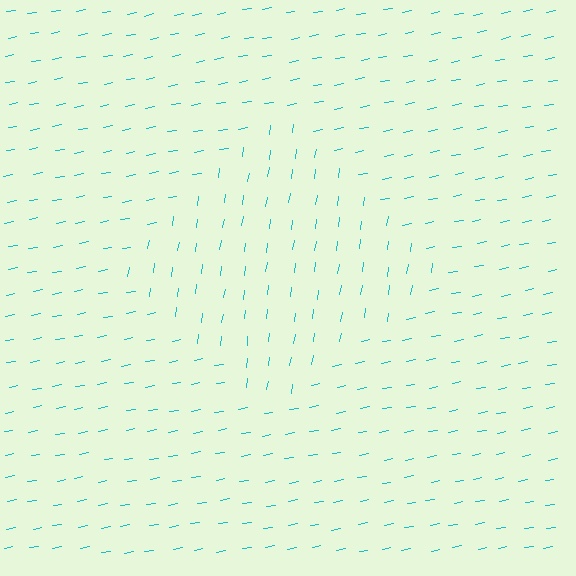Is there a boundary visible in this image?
Yes, there is a texture boundary formed by a change in line orientation.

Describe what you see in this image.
The image is filled with small cyan line segments. A diamond region in the image has lines oriented differently from the surrounding lines, creating a visible texture boundary.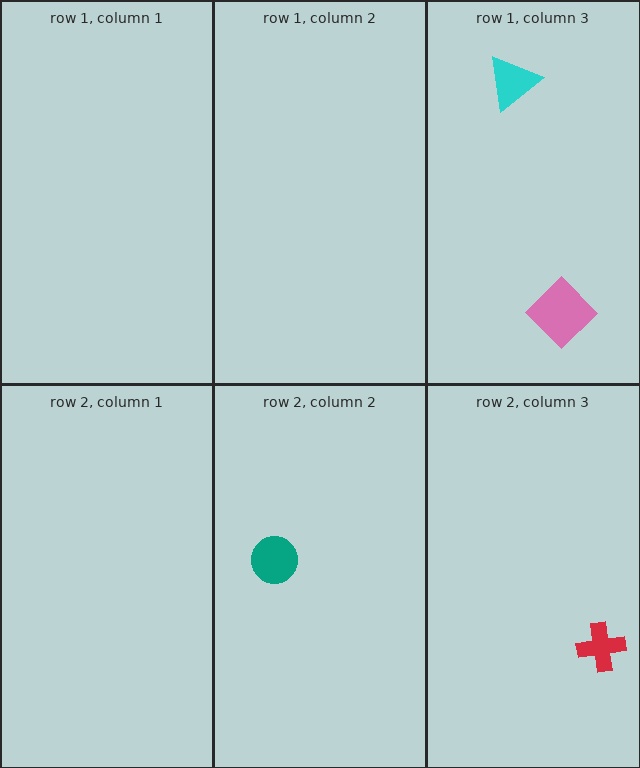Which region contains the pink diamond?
The row 1, column 3 region.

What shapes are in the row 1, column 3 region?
The pink diamond, the cyan triangle.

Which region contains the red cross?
The row 2, column 3 region.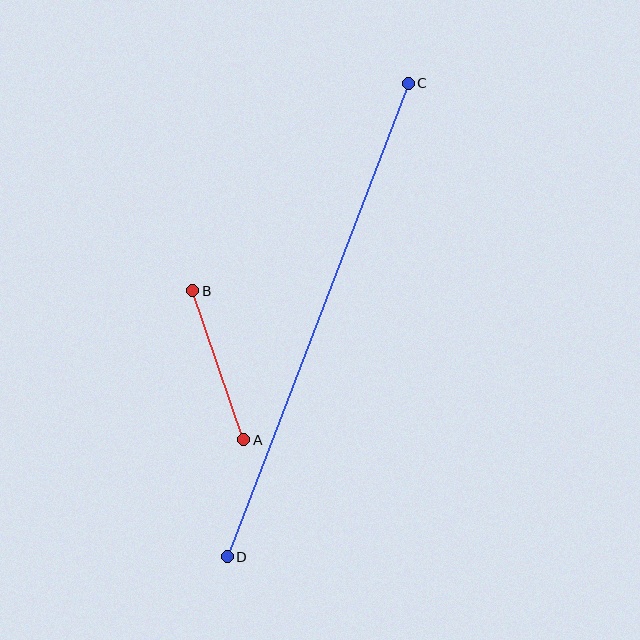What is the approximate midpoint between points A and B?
The midpoint is at approximately (218, 365) pixels.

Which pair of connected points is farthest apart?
Points C and D are farthest apart.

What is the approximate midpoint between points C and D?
The midpoint is at approximately (318, 320) pixels.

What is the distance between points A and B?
The distance is approximately 157 pixels.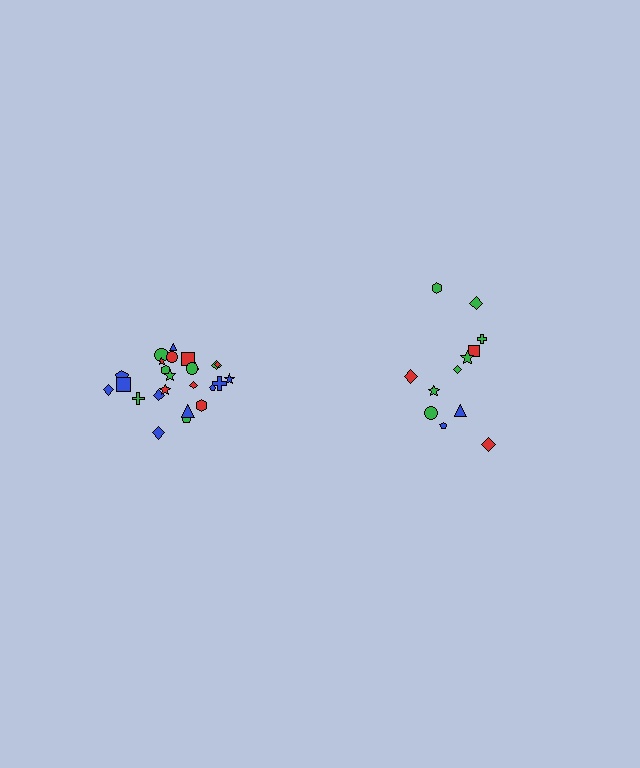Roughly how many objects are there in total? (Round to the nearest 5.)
Roughly 35 objects in total.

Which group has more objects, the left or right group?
The left group.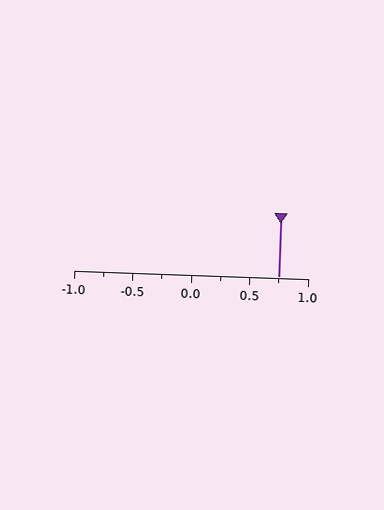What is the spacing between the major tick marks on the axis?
The major ticks are spaced 0.5 apart.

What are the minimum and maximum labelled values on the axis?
The axis runs from -1.0 to 1.0.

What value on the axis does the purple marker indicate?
The marker indicates approximately 0.75.